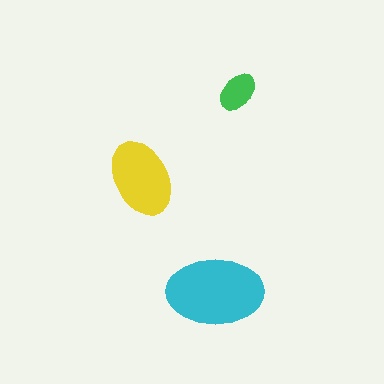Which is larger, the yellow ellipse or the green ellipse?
The yellow one.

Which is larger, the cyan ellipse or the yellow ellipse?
The cyan one.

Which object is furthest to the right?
The green ellipse is rightmost.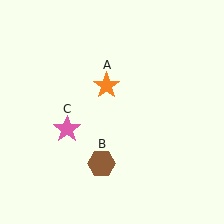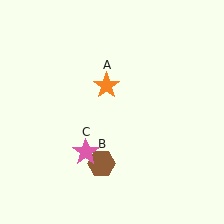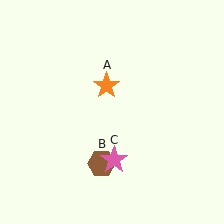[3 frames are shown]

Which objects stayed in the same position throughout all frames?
Orange star (object A) and brown hexagon (object B) remained stationary.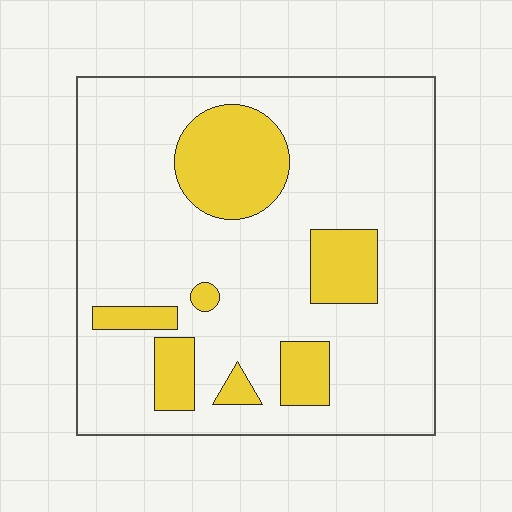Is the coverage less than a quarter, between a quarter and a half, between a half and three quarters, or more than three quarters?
Less than a quarter.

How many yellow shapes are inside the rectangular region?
7.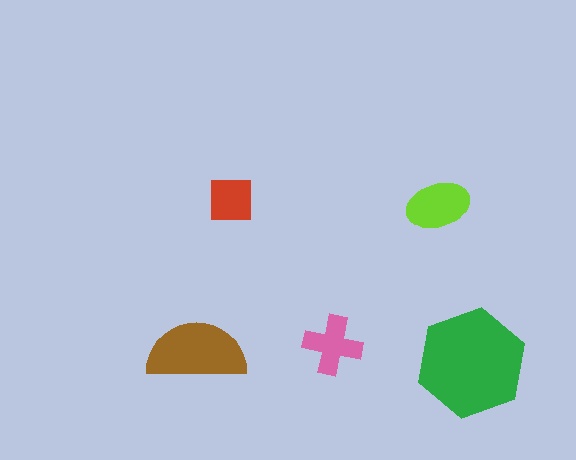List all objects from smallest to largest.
The red square, the pink cross, the lime ellipse, the brown semicircle, the green hexagon.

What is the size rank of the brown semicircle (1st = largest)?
2nd.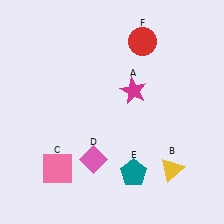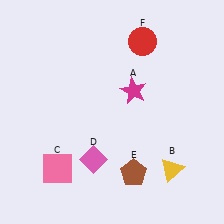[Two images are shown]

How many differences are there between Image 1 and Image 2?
There is 1 difference between the two images.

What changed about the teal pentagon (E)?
In Image 1, E is teal. In Image 2, it changed to brown.